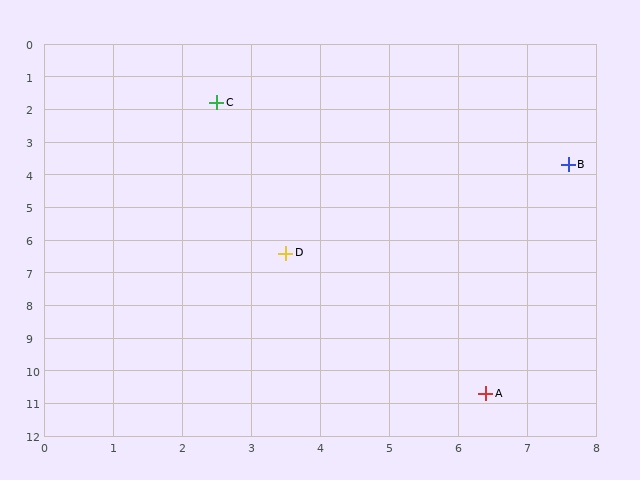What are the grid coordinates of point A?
Point A is at approximately (6.4, 10.7).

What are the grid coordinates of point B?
Point B is at approximately (7.6, 3.7).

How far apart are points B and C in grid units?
Points B and C are about 5.4 grid units apart.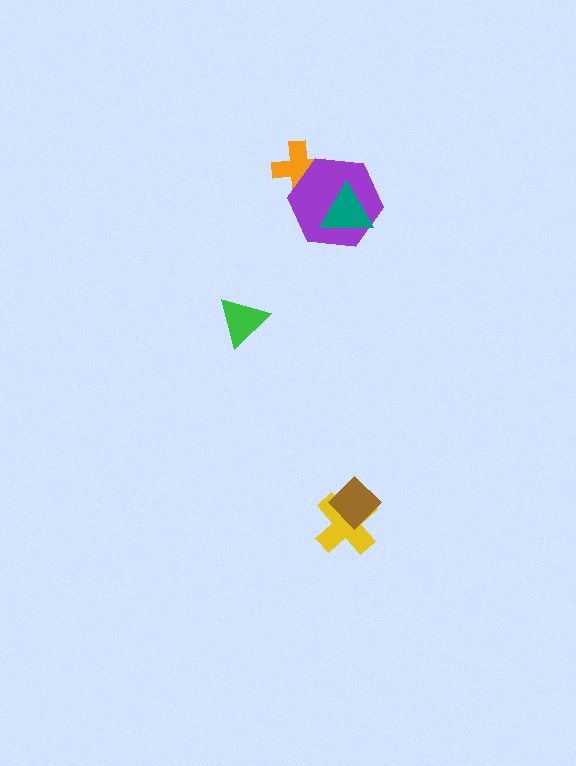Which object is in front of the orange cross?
The purple hexagon is in front of the orange cross.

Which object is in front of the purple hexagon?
The teal triangle is in front of the purple hexagon.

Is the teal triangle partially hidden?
No, no other shape covers it.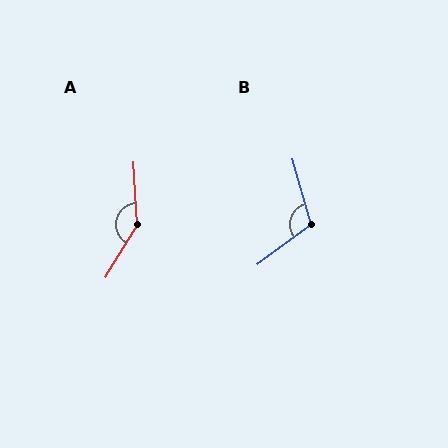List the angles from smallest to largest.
B (111°), A (145°).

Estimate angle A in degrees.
Approximately 145 degrees.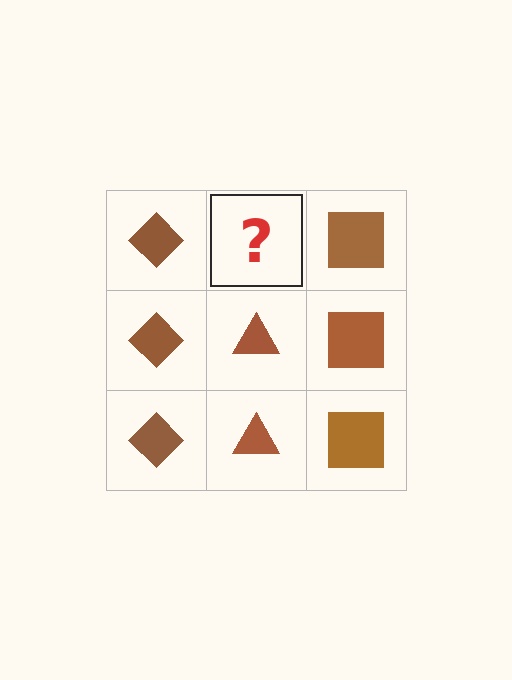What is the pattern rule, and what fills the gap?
The rule is that each column has a consistent shape. The gap should be filled with a brown triangle.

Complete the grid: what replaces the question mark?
The question mark should be replaced with a brown triangle.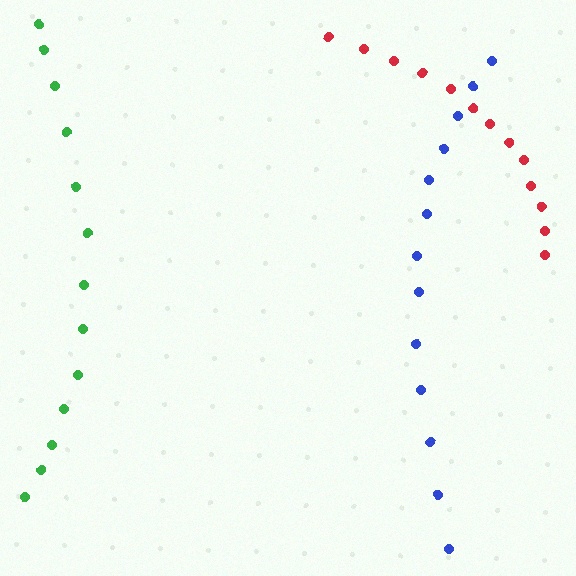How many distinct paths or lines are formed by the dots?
There are 3 distinct paths.